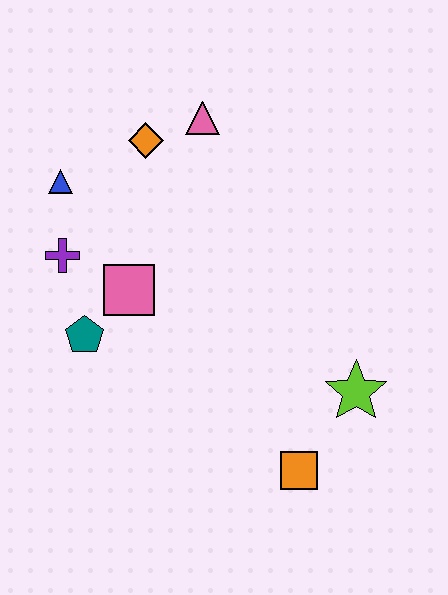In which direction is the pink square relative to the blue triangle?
The pink square is below the blue triangle.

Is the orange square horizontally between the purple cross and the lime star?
Yes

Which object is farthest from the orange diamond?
The orange square is farthest from the orange diamond.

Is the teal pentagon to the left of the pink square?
Yes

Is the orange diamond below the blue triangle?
No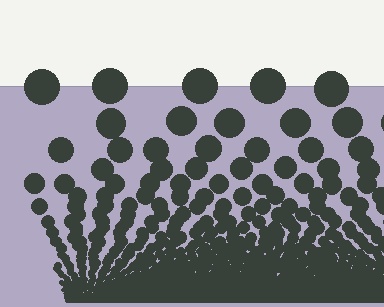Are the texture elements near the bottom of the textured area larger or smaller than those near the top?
Smaller. The gradient is inverted — elements near the bottom are smaller and denser.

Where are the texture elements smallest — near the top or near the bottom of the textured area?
Near the bottom.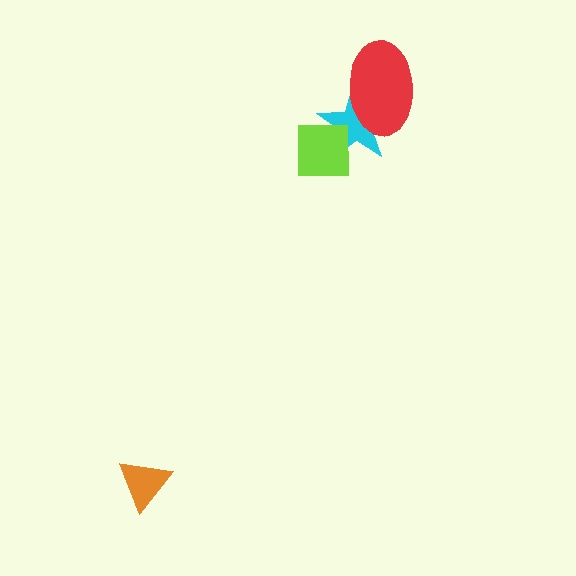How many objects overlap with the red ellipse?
1 object overlaps with the red ellipse.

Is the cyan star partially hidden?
Yes, it is partially covered by another shape.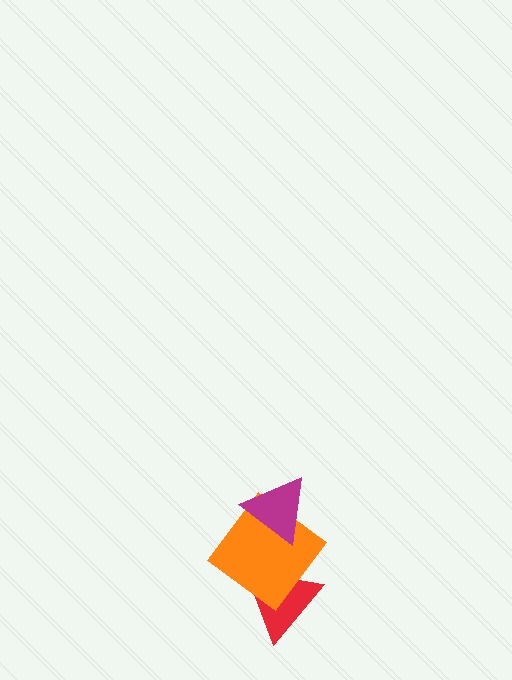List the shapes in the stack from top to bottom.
From top to bottom: the magenta triangle, the orange diamond, the red triangle.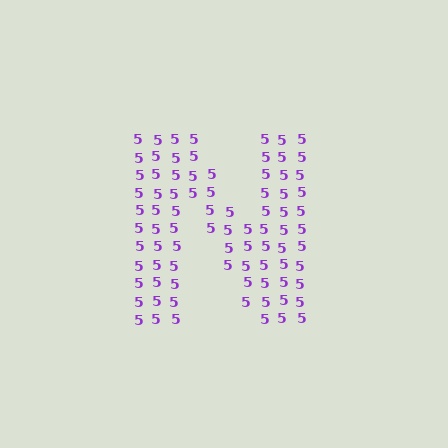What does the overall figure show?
The overall figure shows the letter N.